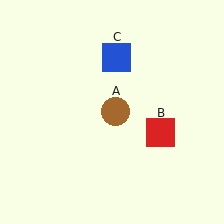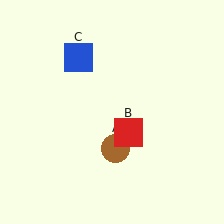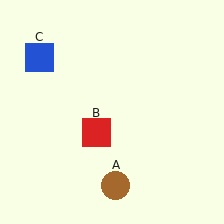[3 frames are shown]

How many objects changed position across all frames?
3 objects changed position: brown circle (object A), red square (object B), blue square (object C).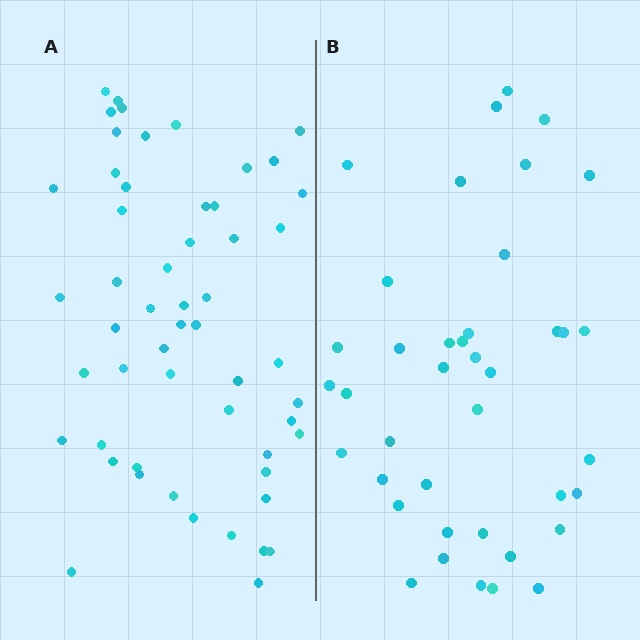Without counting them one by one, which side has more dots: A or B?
Region A (the left region) has more dots.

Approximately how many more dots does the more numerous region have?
Region A has approximately 15 more dots than region B.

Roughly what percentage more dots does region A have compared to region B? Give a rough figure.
About 35% more.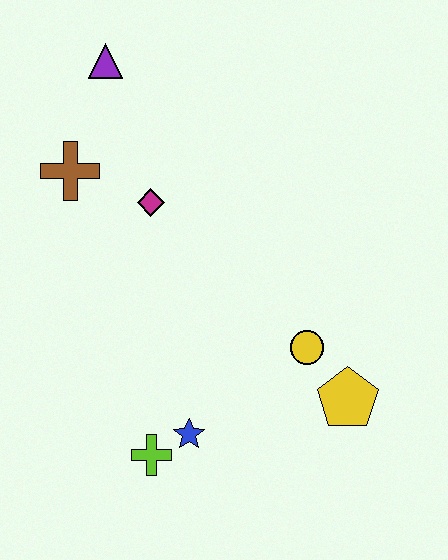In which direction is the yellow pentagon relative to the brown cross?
The yellow pentagon is to the right of the brown cross.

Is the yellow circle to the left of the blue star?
No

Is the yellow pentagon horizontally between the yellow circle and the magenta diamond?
No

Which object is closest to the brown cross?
The magenta diamond is closest to the brown cross.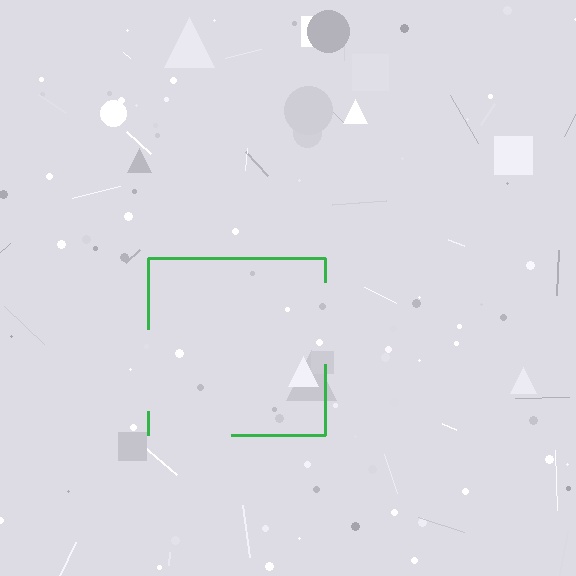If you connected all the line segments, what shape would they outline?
They would outline a square.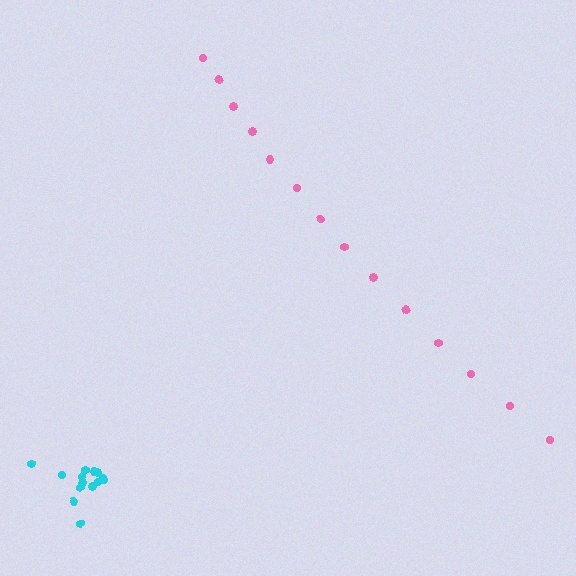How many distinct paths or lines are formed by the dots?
There are 2 distinct paths.